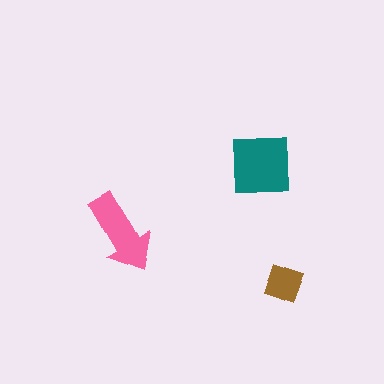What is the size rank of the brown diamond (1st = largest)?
3rd.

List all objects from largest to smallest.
The teal square, the pink arrow, the brown diamond.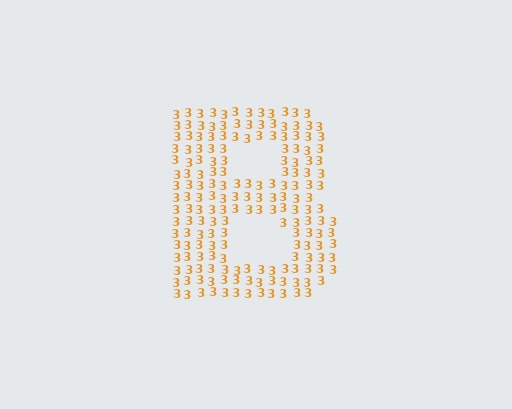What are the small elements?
The small elements are digit 3's.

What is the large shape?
The large shape is the letter B.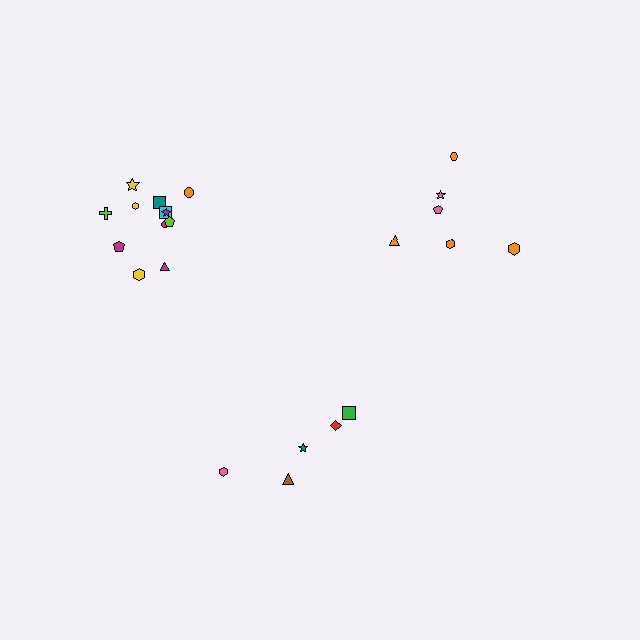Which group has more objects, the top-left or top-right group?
The top-left group.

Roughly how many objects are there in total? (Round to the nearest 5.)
Roughly 25 objects in total.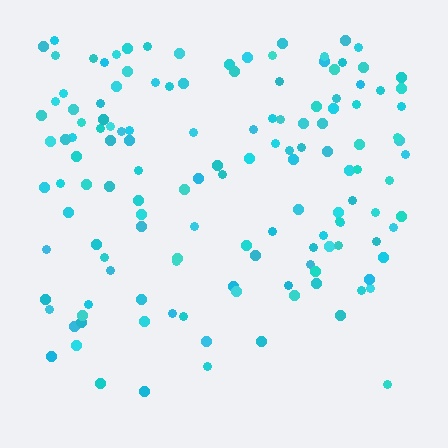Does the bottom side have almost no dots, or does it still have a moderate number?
Still a moderate number, just noticeably fewer than the top.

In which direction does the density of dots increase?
From bottom to top, with the top side densest.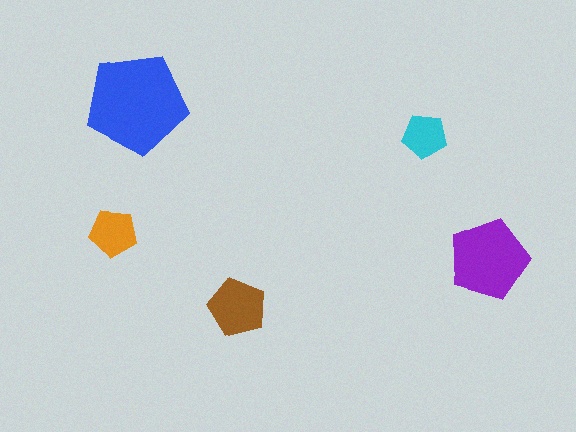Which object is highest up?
The blue pentagon is topmost.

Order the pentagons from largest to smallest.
the blue one, the purple one, the brown one, the orange one, the cyan one.